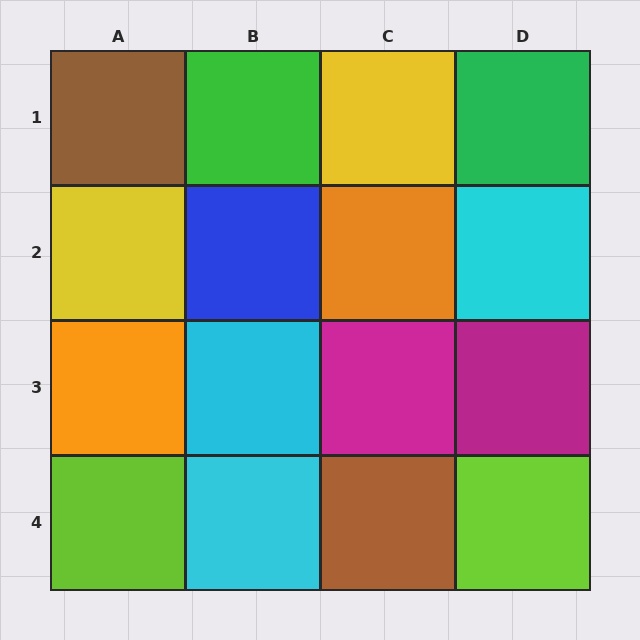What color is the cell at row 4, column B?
Cyan.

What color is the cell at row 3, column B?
Cyan.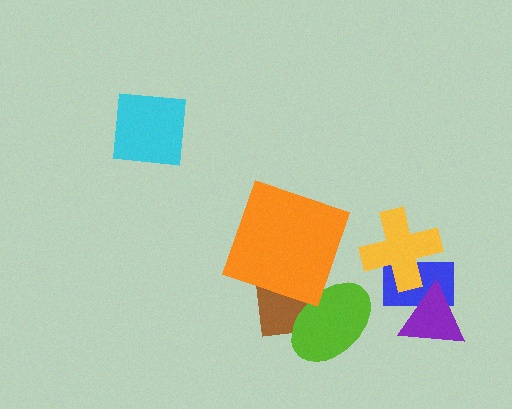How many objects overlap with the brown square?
2 objects overlap with the brown square.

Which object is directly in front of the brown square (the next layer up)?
The lime ellipse is directly in front of the brown square.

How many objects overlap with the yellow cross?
1 object overlaps with the yellow cross.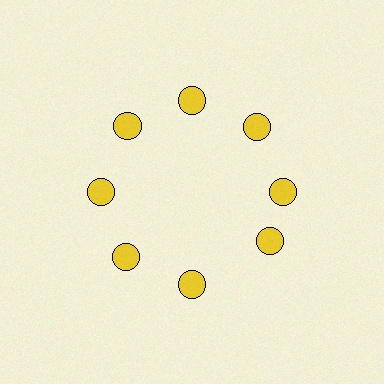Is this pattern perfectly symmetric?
No. The 8 yellow circles are arranged in a ring, but one element near the 4 o'clock position is rotated out of alignment along the ring, breaking the 8-fold rotational symmetry.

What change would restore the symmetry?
The symmetry would be restored by rotating it back into even spacing with its neighbors so that all 8 circles sit at equal angles and equal distance from the center.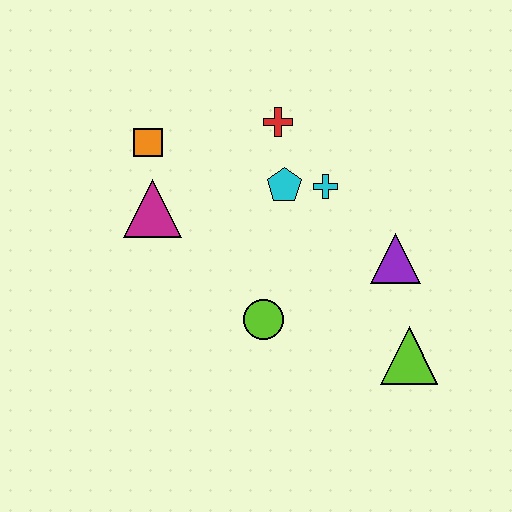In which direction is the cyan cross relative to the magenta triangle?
The cyan cross is to the right of the magenta triangle.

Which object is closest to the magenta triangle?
The orange square is closest to the magenta triangle.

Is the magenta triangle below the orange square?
Yes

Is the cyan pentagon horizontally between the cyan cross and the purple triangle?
No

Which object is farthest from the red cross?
The lime triangle is farthest from the red cross.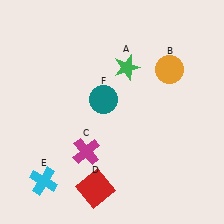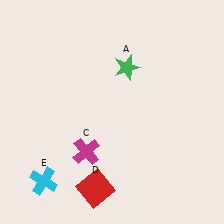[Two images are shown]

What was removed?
The teal circle (F), the orange circle (B) were removed in Image 2.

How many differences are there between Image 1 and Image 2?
There are 2 differences between the two images.